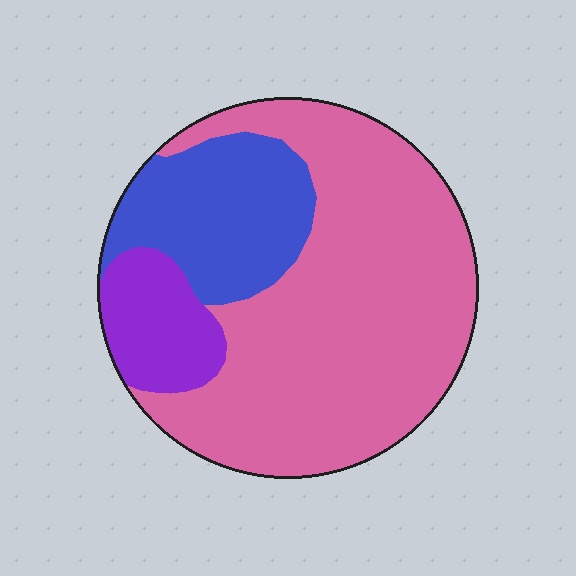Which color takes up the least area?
Purple, at roughly 10%.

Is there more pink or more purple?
Pink.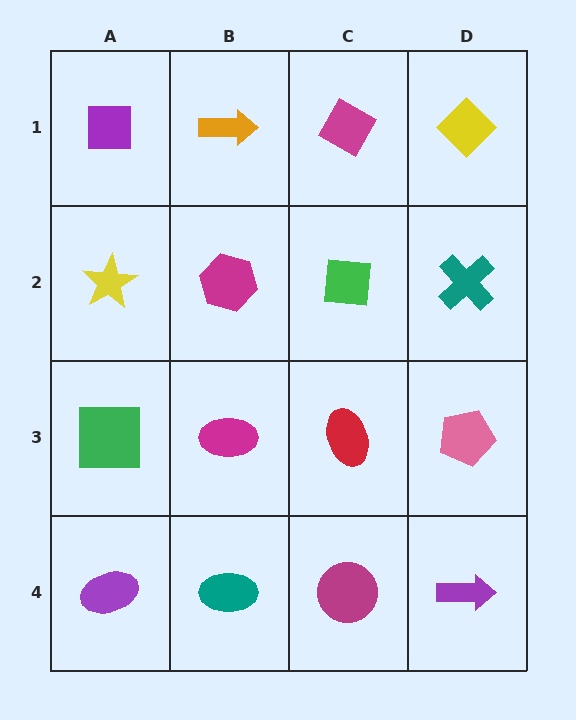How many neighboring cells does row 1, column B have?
3.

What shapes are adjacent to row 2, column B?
An orange arrow (row 1, column B), a magenta ellipse (row 3, column B), a yellow star (row 2, column A), a green square (row 2, column C).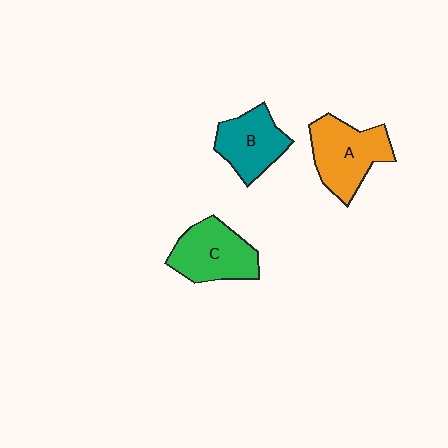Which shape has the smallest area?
Shape B (teal).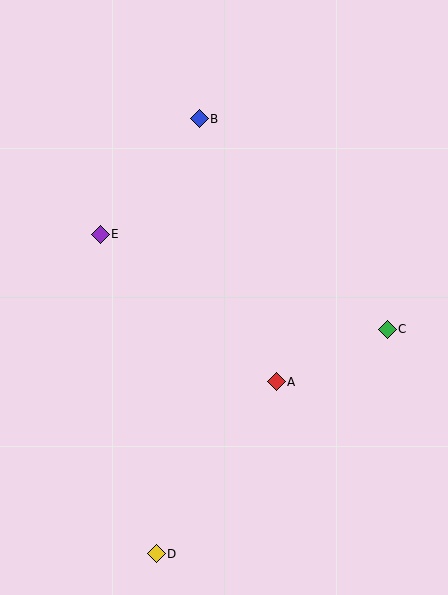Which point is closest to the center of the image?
Point A at (276, 382) is closest to the center.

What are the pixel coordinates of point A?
Point A is at (276, 382).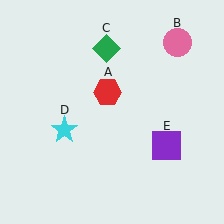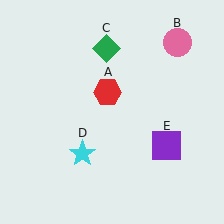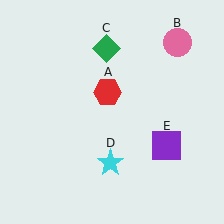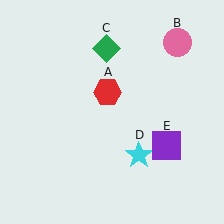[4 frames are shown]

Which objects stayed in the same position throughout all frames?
Red hexagon (object A) and pink circle (object B) and green diamond (object C) and purple square (object E) remained stationary.